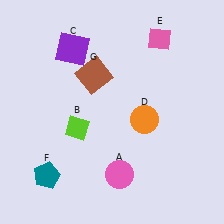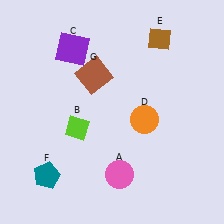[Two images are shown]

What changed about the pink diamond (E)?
In Image 1, E is pink. In Image 2, it changed to brown.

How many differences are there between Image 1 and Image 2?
There is 1 difference between the two images.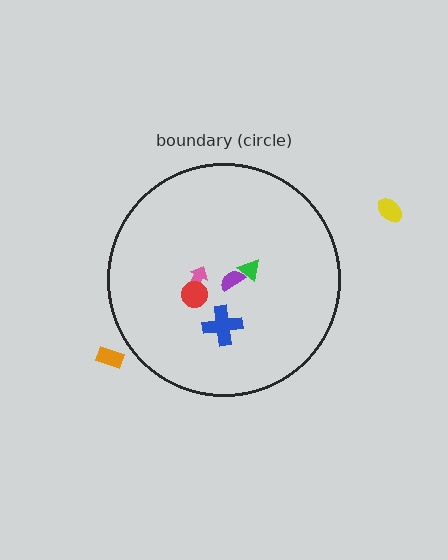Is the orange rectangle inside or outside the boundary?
Outside.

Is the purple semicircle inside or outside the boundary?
Inside.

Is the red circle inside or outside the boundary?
Inside.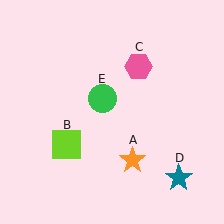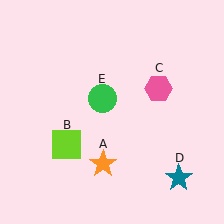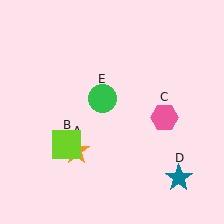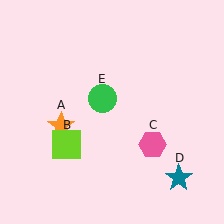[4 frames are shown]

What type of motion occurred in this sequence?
The orange star (object A), pink hexagon (object C) rotated clockwise around the center of the scene.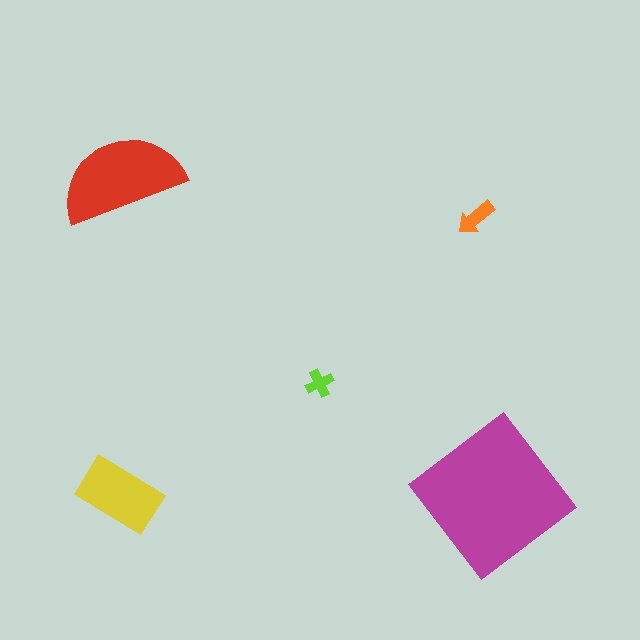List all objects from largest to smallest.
The magenta diamond, the red semicircle, the yellow rectangle, the orange arrow, the lime cross.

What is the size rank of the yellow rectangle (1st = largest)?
3rd.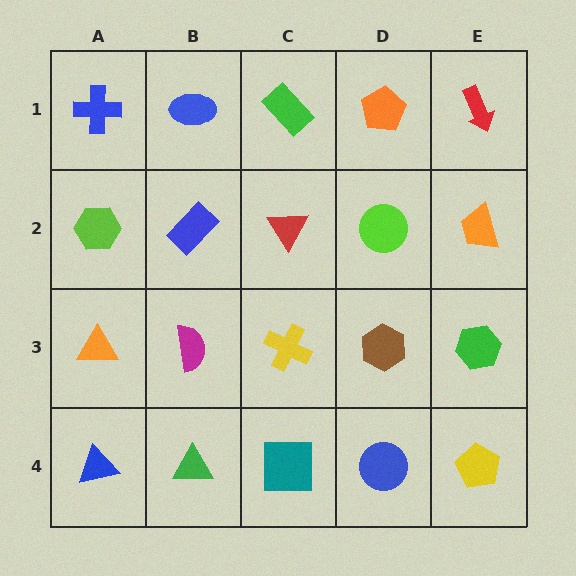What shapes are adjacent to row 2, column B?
A blue ellipse (row 1, column B), a magenta semicircle (row 3, column B), a lime hexagon (row 2, column A), a red triangle (row 2, column C).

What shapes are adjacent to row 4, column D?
A brown hexagon (row 3, column D), a teal square (row 4, column C), a yellow pentagon (row 4, column E).